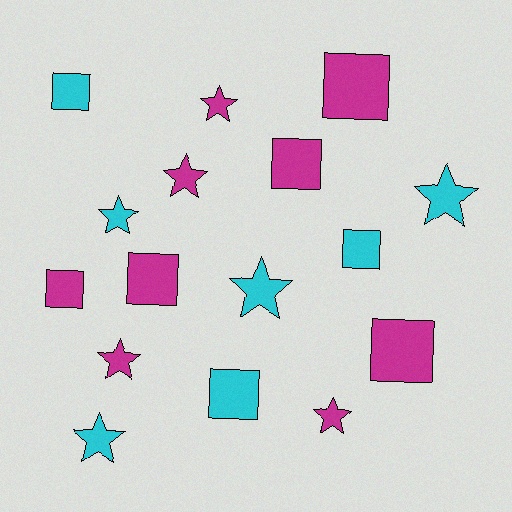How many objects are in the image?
There are 16 objects.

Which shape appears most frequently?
Square, with 8 objects.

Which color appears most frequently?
Magenta, with 9 objects.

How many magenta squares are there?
There are 5 magenta squares.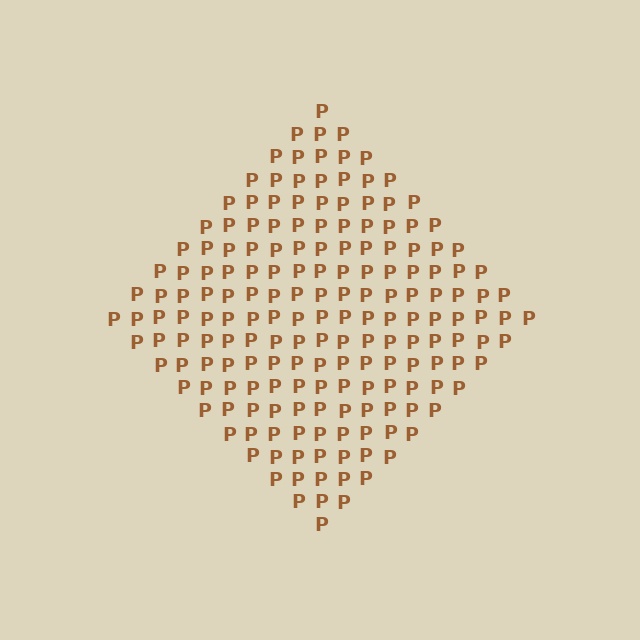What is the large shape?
The large shape is a diamond.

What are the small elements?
The small elements are letter P's.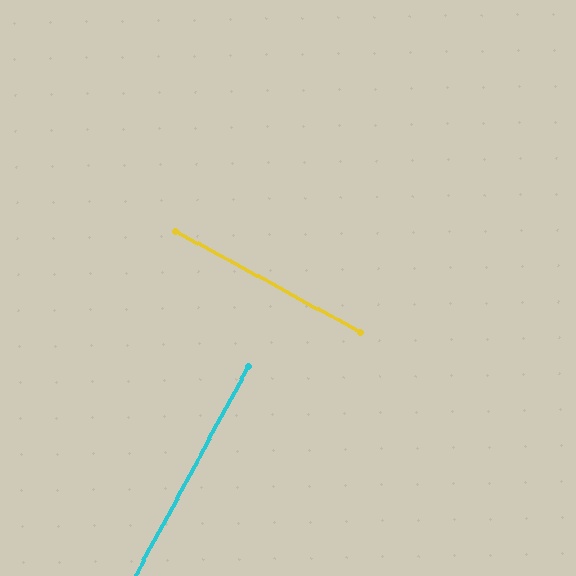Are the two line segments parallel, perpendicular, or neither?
Perpendicular — they meet at approximately 90°.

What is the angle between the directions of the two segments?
Approximately 90 degrees.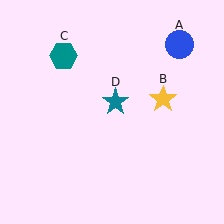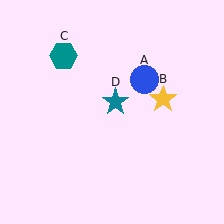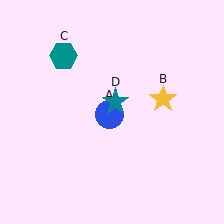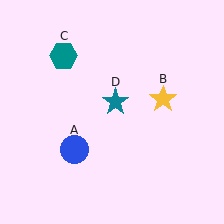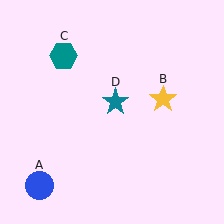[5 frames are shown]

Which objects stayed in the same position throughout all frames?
Yellow star (object B) and teal hexagon (object C) and teal star (object D) remained stationary.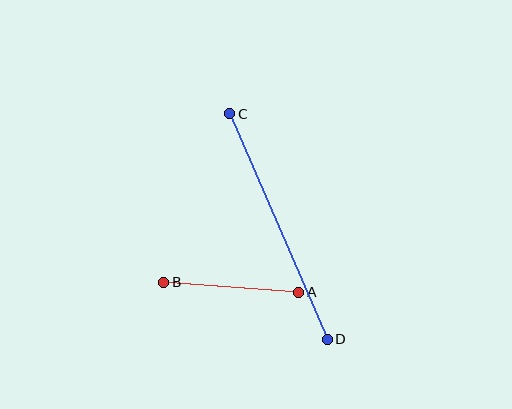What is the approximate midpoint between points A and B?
The midpoint is at approximately (231, 287) pixels.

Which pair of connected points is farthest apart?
Points C and D are farthest apart.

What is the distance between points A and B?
The distance is approximately 135 pixels.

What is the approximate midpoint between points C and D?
The midpoint is at approximately (279, 226) pixels.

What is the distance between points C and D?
The distance is approximately 245 pixels.